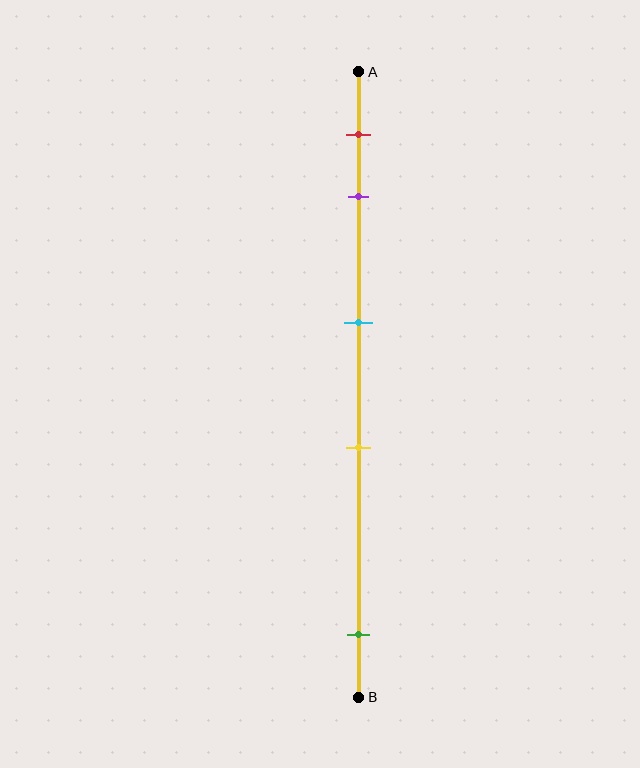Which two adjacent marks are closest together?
The red and purple marks are the closest adjacent pair.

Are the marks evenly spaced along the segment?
No, the marks are not evenly spaced.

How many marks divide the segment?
There are 5 marks dividing the segment.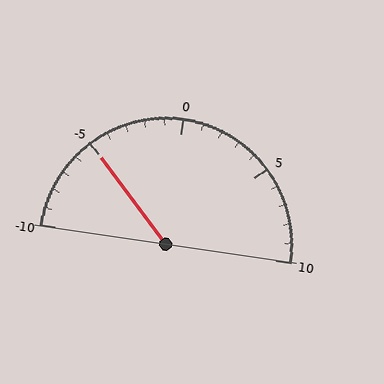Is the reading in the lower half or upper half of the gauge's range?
The reading is in the lower half of the range (-10 to 10).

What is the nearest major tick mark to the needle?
The nearest major tick mark is -5.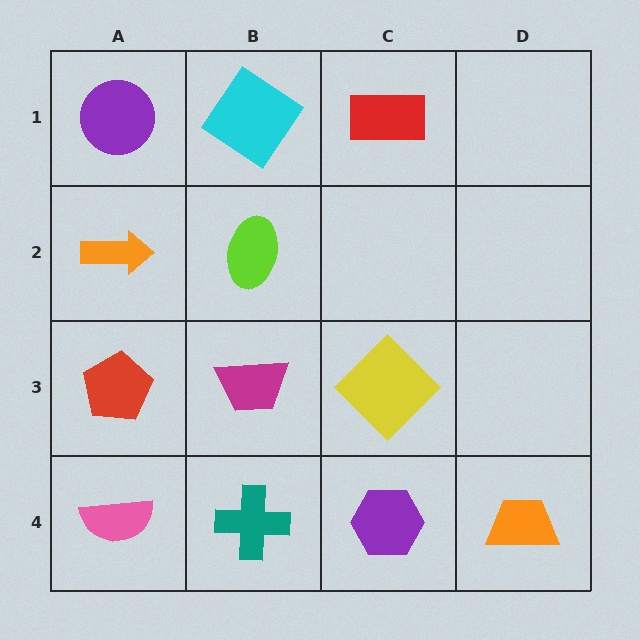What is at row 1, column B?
A cyan diamond.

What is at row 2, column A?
An orange arrow.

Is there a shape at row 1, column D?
No, that cell is empty.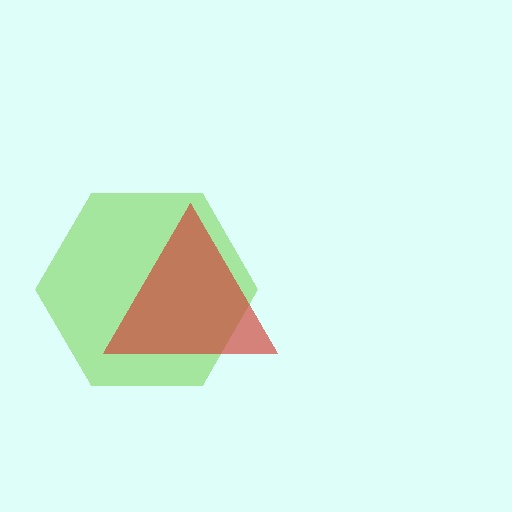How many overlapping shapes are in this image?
There are 2 overlapping shapes in the image.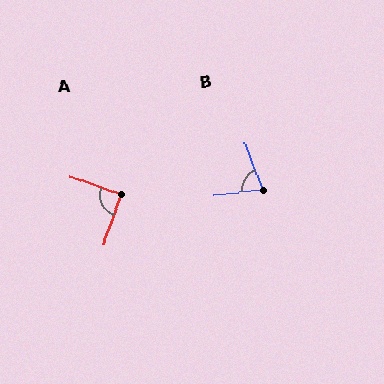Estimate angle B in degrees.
Approximately 75 degrees.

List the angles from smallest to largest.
B (75°), A (90°).